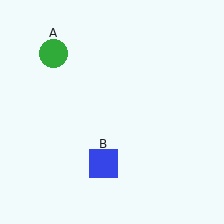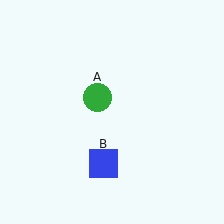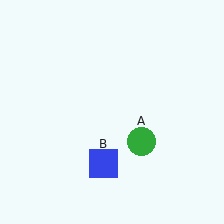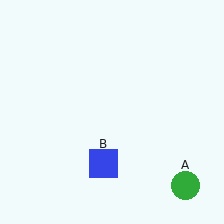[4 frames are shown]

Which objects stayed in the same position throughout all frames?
Blue square (object B) remained stationary.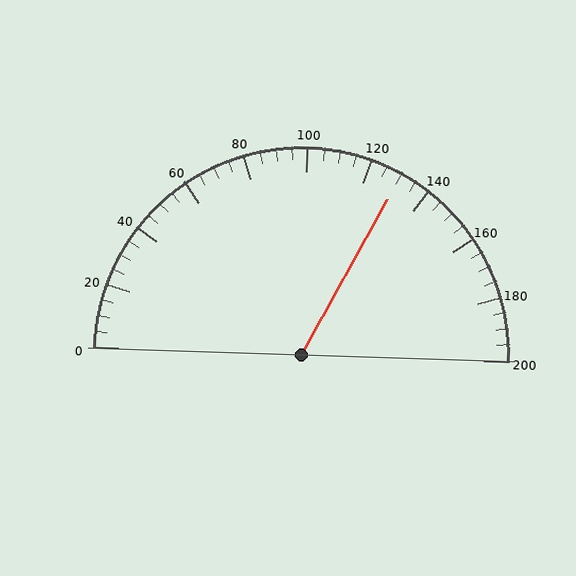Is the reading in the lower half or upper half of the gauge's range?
The reading is in the upper half of the range (0 to 200).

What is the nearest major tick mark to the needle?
The nearest major tick mark is 120.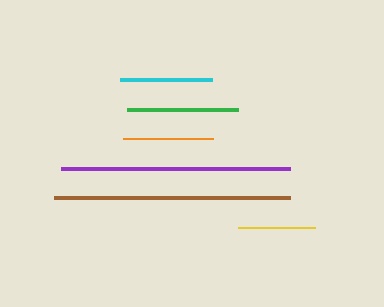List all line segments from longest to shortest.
From longest to shortest: brown, purple, green, cyan, orange, yellow.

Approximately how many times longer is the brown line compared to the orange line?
The brown line is approximately 2.6 times the length of the orange line.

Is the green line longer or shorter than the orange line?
The green line is longer than the orange line.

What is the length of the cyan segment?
The cyan segment is approximately 93 pixels long.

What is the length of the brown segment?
The brown segment is approximately 236 pixels long.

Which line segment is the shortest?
The yellow line is the shortest at approximately 77 pixels.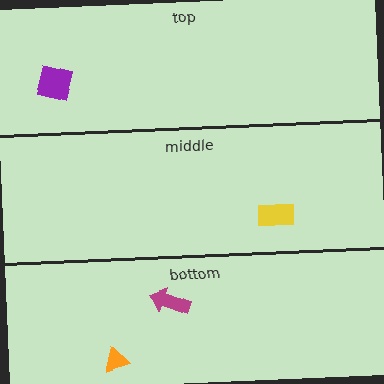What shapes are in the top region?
The purple square.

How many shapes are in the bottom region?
2.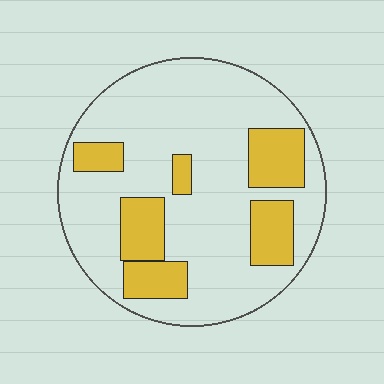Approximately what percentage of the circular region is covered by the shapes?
Approximately 25%.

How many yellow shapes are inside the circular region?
6.